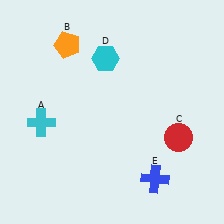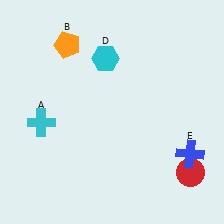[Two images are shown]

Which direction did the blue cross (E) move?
The blue cross (E) moved right.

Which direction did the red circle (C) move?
The red circle (C) moved down.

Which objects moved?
The objects that moved are: the red circle (C), the blue cross (E).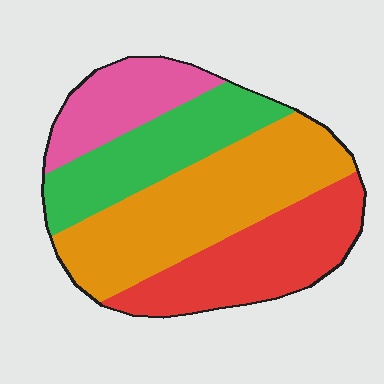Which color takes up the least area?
Pink, at roughly 15%.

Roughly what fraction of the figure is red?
Red covers 26% of the figure.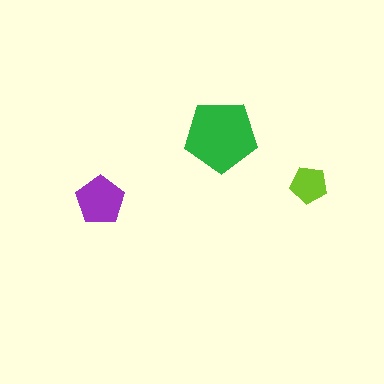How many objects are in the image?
There are 3 objects in the image.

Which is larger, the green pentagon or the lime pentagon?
The green one.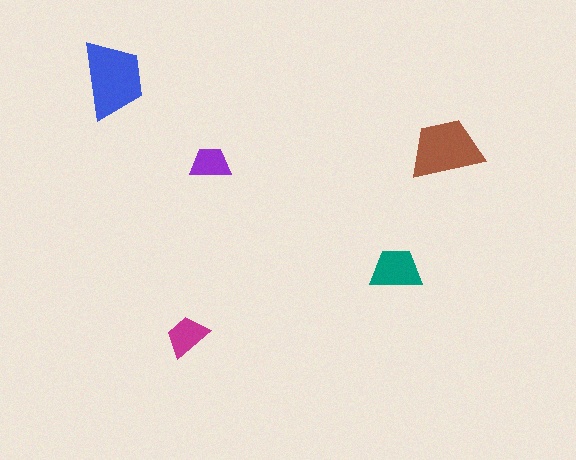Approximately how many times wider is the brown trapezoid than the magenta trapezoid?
About 1.5 times wider.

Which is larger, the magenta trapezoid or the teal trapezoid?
The teal one.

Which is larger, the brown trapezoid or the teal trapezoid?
The brown one.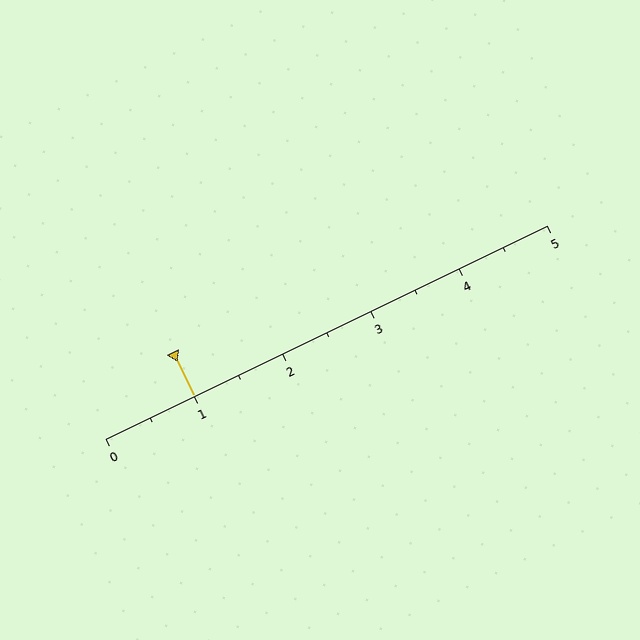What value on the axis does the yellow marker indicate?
The marker indicates approximately 1.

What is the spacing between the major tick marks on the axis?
The major ticks are spaced 1 apart.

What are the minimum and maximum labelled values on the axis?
The axis runs from 0 to 5.